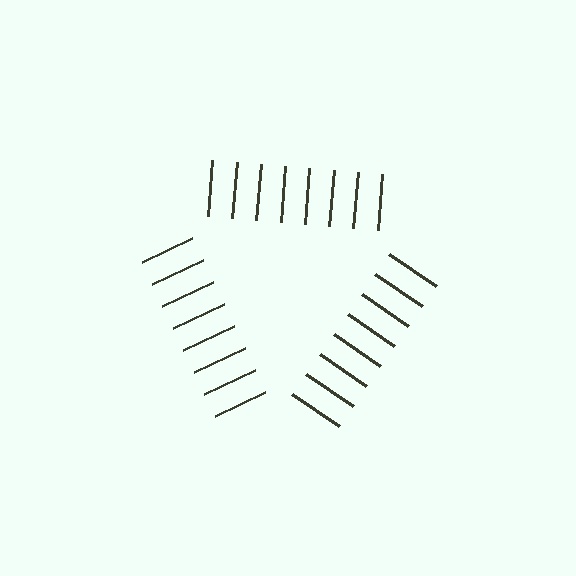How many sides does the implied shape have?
3 sides — the line-ends trace a triangle.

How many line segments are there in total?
24 — 8 along each of the 3 edges.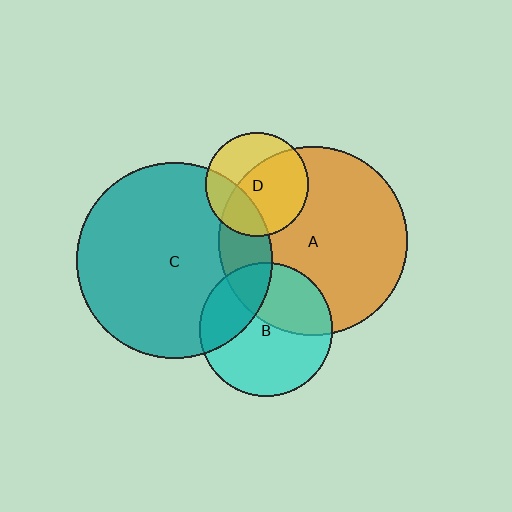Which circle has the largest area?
Circle C (teal).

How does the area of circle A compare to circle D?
Approximately 3.4 times.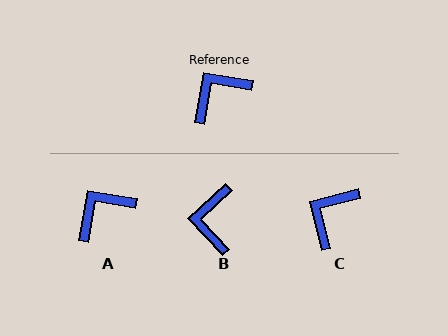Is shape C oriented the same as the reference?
No, it is off by about 24 degrees.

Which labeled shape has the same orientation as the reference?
A.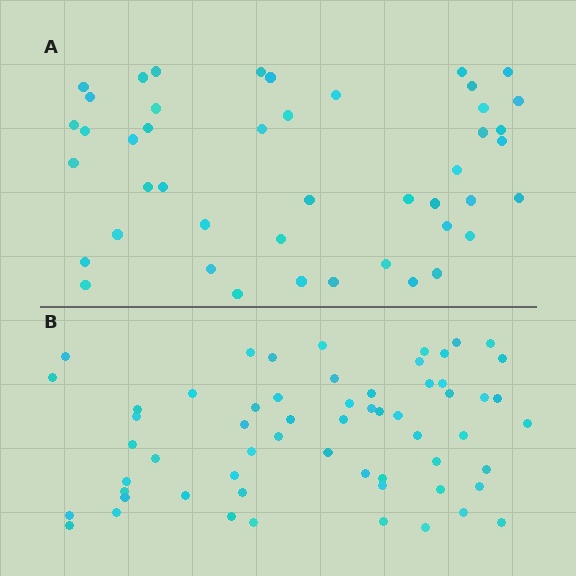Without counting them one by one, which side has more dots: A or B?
Region B (the bottom region) has more dots.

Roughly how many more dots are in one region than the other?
Region B has approximately 15 more dots than region A.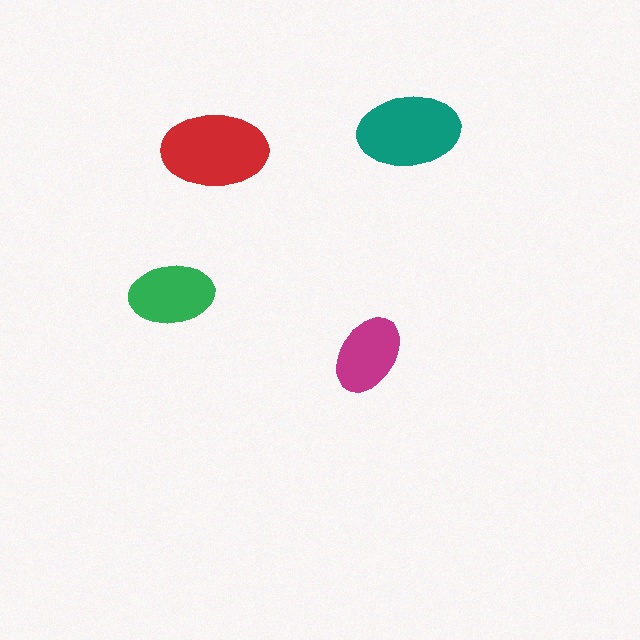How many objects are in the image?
There are 4 objects in the image.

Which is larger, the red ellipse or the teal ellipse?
The red one.